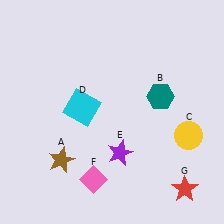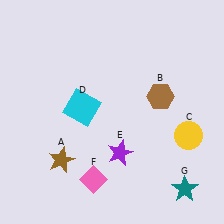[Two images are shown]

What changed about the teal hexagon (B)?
In Image 1, B is teal. In Image 2, it changed to brown.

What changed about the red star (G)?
In Image 1, G is red. In Image 2, it changed to teal.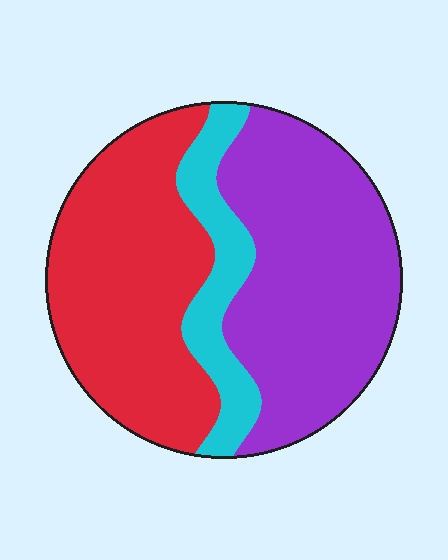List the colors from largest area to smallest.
From largest to smallest: purple, red, cyan.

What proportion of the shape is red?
Red takes up between a third and a half of the shape.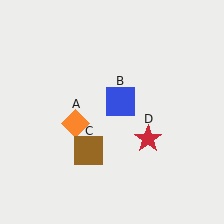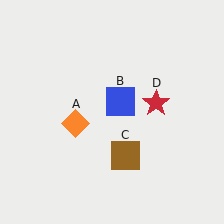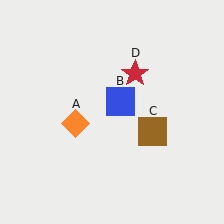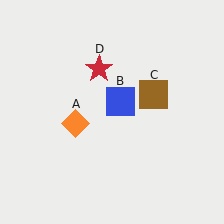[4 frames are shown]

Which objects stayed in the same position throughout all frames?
Orange diamond (object A) and blue square (object B) remained stationary.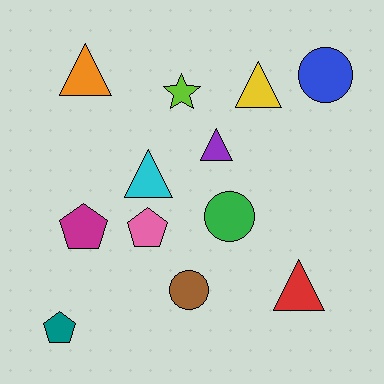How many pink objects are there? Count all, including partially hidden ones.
There is 1 pink object.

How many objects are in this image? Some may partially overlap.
There are 12 objects.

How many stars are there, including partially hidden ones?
There is 1 star.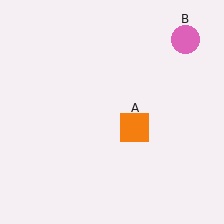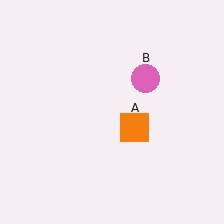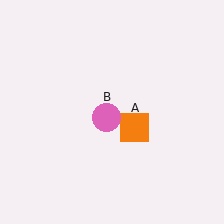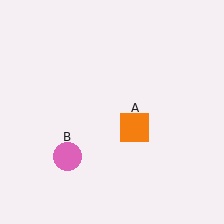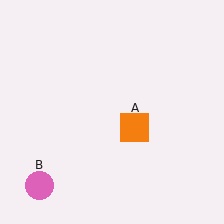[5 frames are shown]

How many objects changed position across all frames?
1 object changed position: pink circle (object B).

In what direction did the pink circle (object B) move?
The pink circle (object B) moved down and to the left.